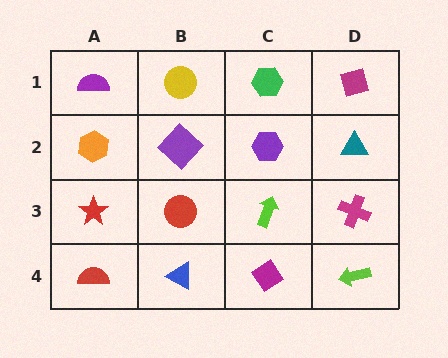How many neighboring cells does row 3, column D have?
3.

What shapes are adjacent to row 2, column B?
A yellow circle (row 1, column B), a red circle (row 3, column B), an orange hexagon (row 2, column A), a purple hexagon (row 2, column C).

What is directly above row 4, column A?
A red star.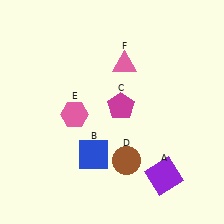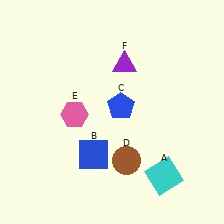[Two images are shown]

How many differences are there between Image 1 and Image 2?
There are 3 differences between the two images.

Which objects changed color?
A changed from purple to cyan. C changed from magenta to blue. F changed from pink to purple.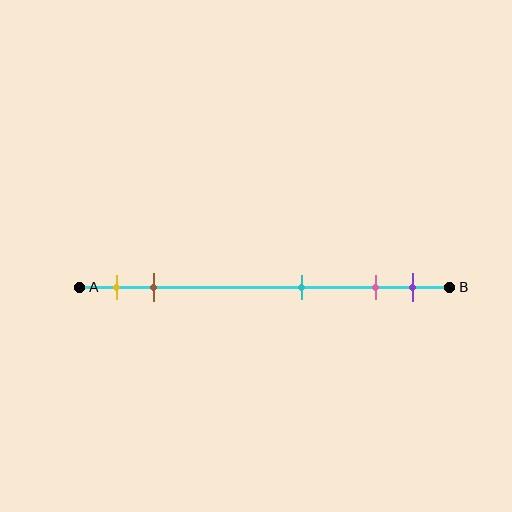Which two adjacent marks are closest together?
The pink and purple marks are the closest adjacent pair.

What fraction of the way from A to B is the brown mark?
The brown mark is approximately 20% (0.2) of the way from A to B.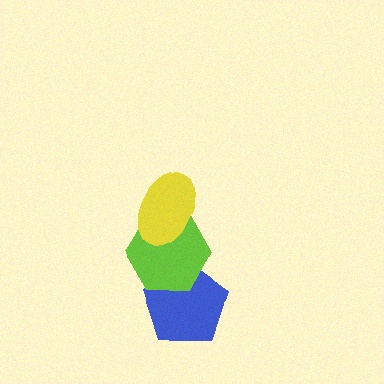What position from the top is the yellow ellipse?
The yellow ellipse is 1st from the top.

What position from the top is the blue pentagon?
The blue pentagon is 3rd from the top.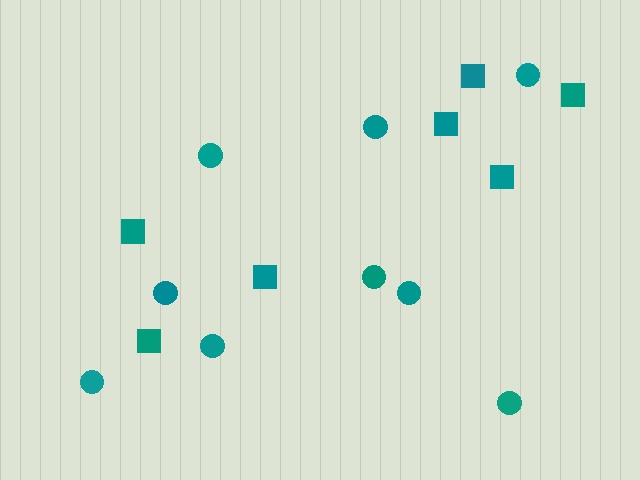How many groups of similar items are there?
There are 2 groups: one group of circles (9) and one group of squares (7).